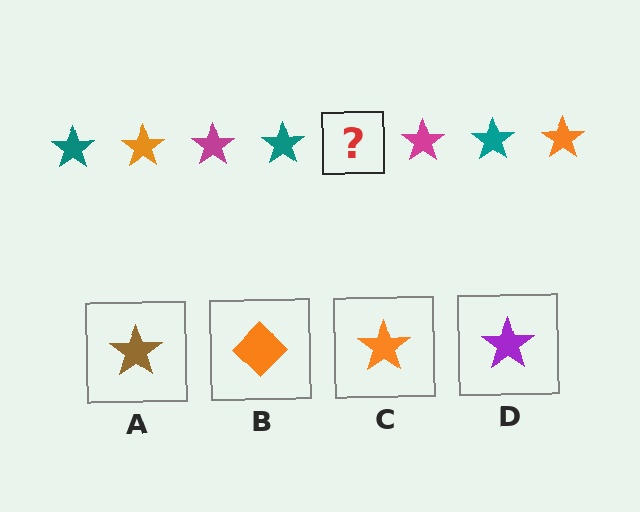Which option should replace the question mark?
Option C.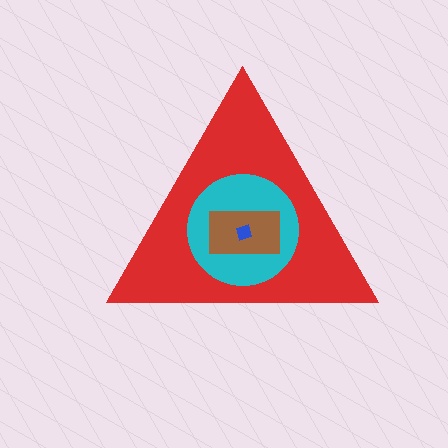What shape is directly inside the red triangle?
The cyan circle.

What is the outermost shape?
The red triangle.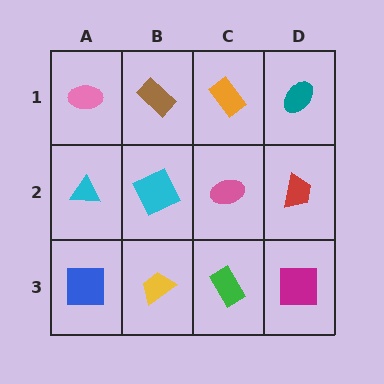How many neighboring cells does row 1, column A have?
2.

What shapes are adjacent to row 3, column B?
A cyan square (row 2, column B), a blue square (row 3, column A), a green rectangle (row 3, column C).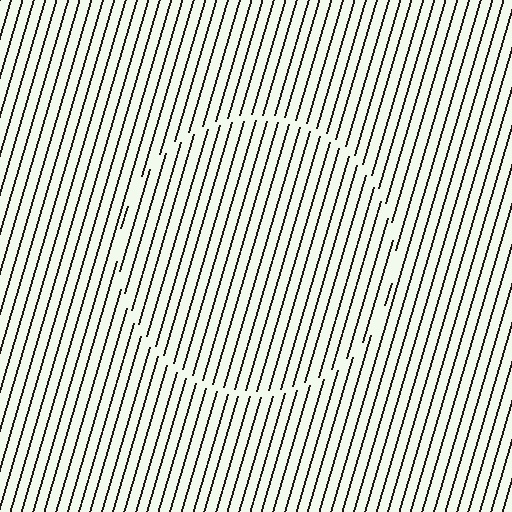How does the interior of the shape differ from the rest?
The interior of the shape contains the same grating, shifted by half a period — the contour is defined by the phase discontinuity where line-ends from the inner and outer gratings abut.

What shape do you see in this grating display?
An illusory circle. The interior of the shape contains the same grating, shifted by half a period — the contour is defined by the phase discontinuity where line-ends from the inner and outer gratings abut.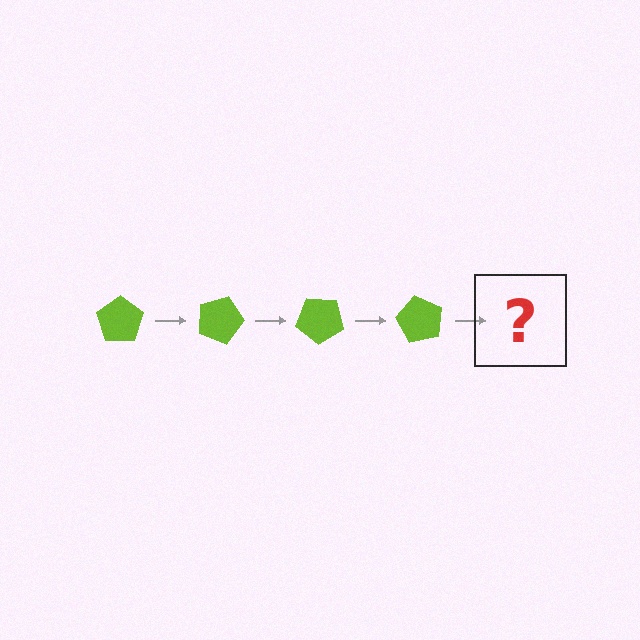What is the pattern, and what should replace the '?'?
The pattern is that the pentagon rotates 20 degrees each step. The '?' should be a lime pentagon rotated 80 degrees.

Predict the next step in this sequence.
The next step is a lime pentagon rotated 80 degrees.